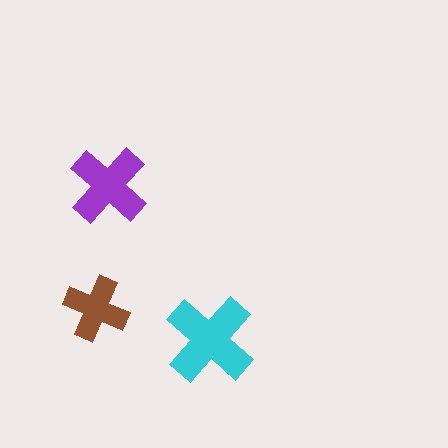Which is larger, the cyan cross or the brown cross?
The cyan one.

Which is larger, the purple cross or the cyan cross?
The cyan one.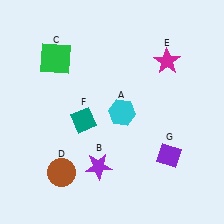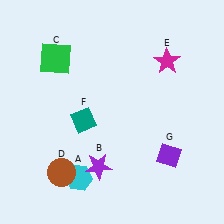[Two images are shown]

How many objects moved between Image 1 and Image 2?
1 object moved between the two images.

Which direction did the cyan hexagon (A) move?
The cyan hexagon (A) moved down.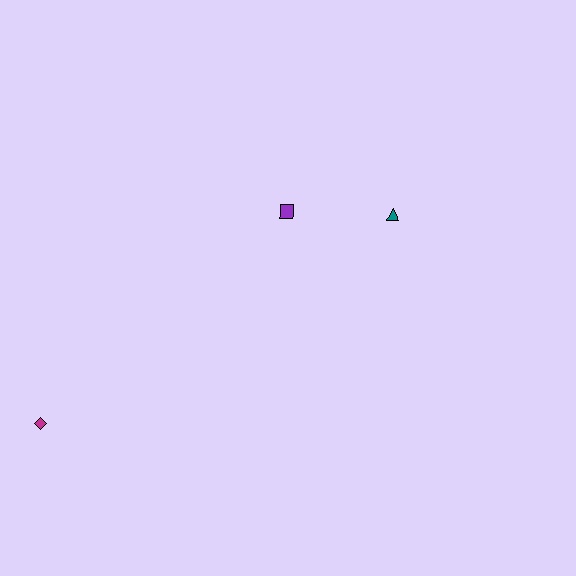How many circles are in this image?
There are no circles.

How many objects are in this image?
There are 3 objects.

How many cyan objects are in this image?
There are no cyan objects.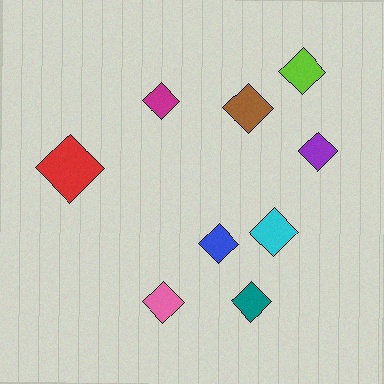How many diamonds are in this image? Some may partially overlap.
There are 9 diamonds.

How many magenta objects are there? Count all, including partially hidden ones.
There is 1 magenta object.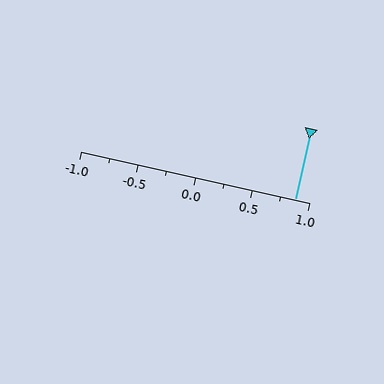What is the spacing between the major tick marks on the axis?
The major ticks are spaced 0.5 apart.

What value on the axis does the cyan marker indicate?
The marker indicates approximately 0.88.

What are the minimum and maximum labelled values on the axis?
The axis runs from -1.0 to 1.0.